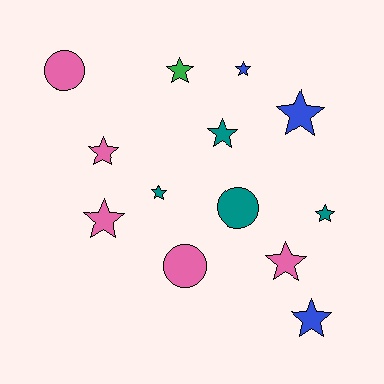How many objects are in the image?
There are 13 objects.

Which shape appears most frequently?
Star, with 10 objects.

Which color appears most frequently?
Pink, with 5 objects.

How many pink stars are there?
There are 3 pink stars.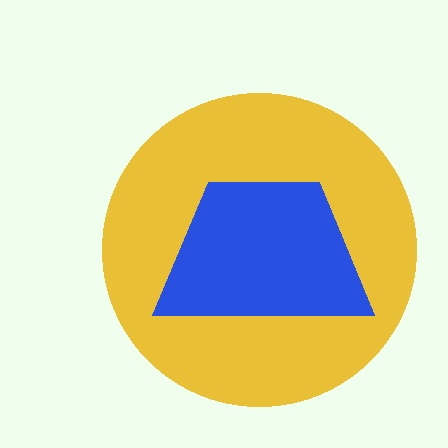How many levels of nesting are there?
2.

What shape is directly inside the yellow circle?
The blue trapezoid.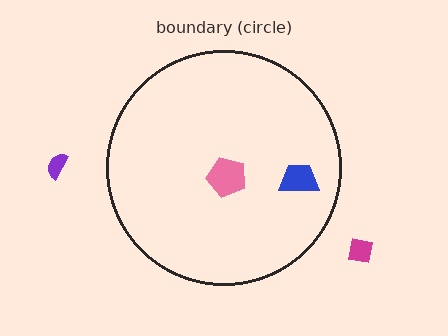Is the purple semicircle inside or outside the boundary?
Outside.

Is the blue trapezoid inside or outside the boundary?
Inside.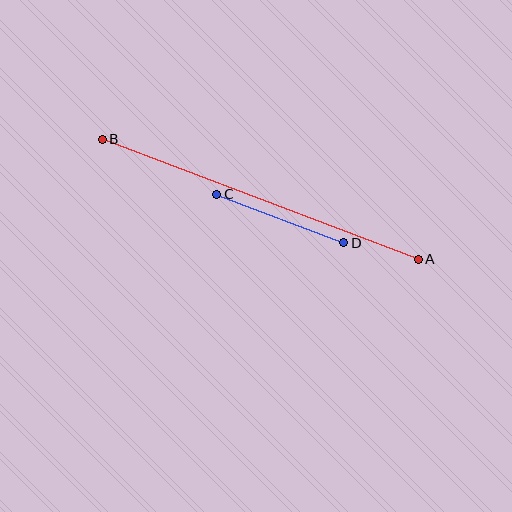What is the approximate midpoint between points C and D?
The midpoint is at approximately (280, 218) pixels.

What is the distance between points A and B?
The distance is approximately 338 pixels.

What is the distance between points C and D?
The distance is approximately 136 pixels.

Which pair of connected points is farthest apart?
Points A and B are farthest apart.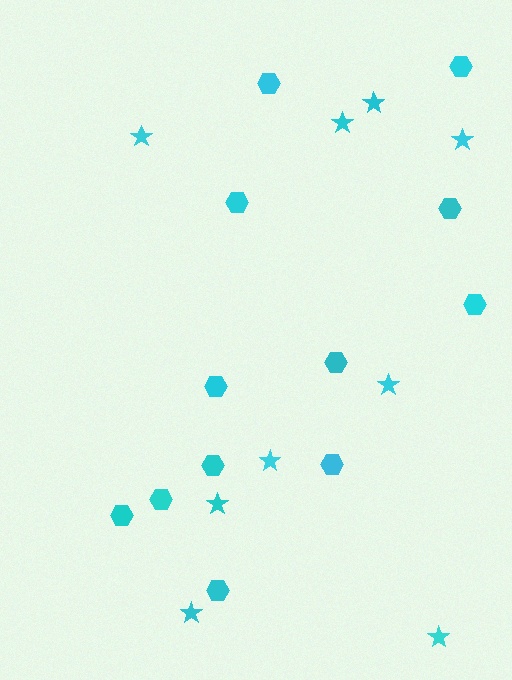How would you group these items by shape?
There are 2 groups: one group of stars (9) and one group of hexagons (12).